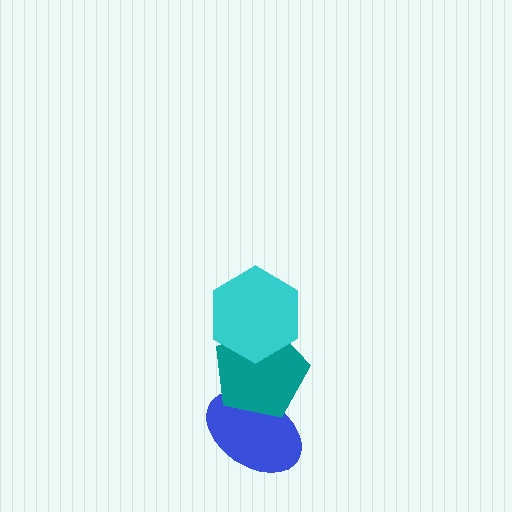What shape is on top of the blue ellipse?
The teal pentagon is on top of the blue ellipse.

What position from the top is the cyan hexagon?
The cyan hexagon is 1st from the top.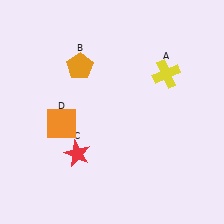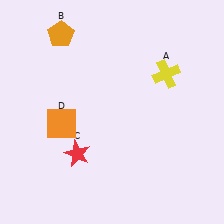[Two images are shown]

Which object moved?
The orange pentagon (B) moved up.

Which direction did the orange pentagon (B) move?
The orange pentagon (B) moved up.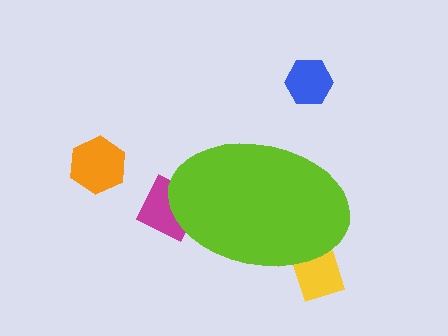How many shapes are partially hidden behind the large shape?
2 shapes are partially hidden.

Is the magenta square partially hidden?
Yes, the magenta square is partially hidden behind the lime ellipse.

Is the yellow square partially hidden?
Yes, the yellow square is partially hidden behind the lime ellipse.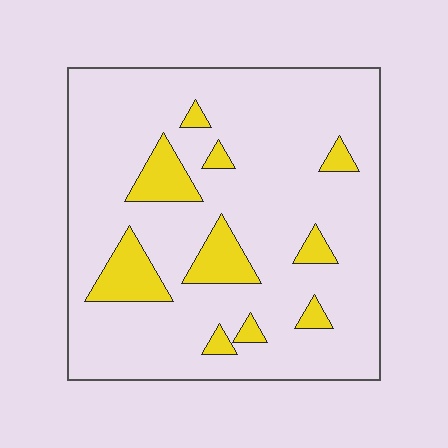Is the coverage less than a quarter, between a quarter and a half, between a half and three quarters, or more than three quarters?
Less than a quarter.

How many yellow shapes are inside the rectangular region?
10.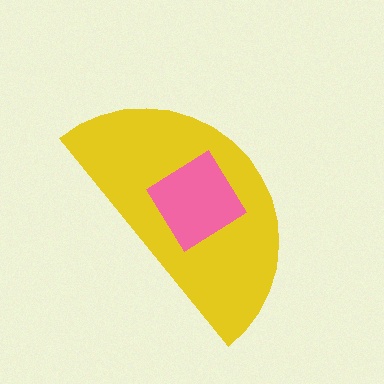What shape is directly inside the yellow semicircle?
The pink diamond.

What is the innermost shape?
The pink diamond.